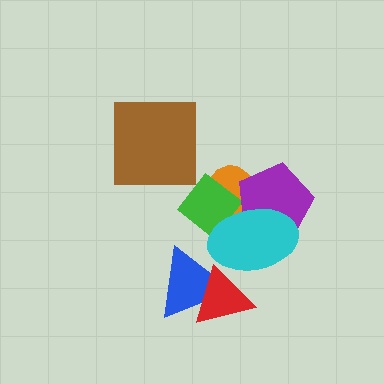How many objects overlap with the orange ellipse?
3 objects overlap with the orange ellipse.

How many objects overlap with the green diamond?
3 objects overlap with the green diamond.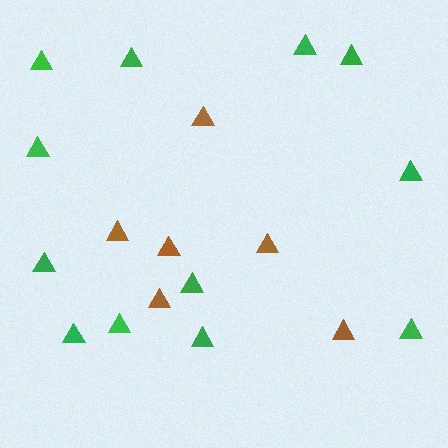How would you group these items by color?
There are 2 groups: one group of green triangles (12) and one group of brown triangles (6).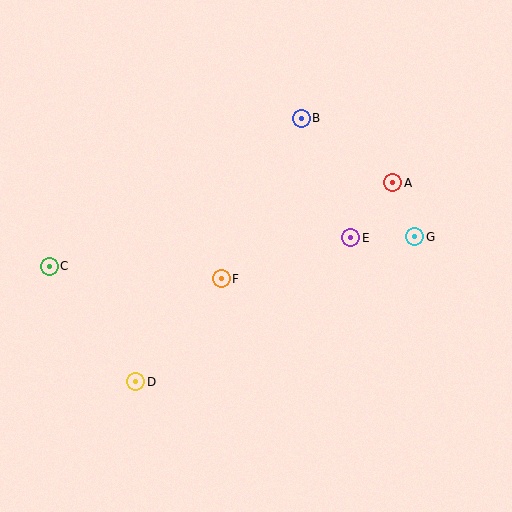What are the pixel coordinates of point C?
Point C is at (49, 266).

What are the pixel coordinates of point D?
Point D is at (136, 382).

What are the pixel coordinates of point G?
Point G is at (415, 237).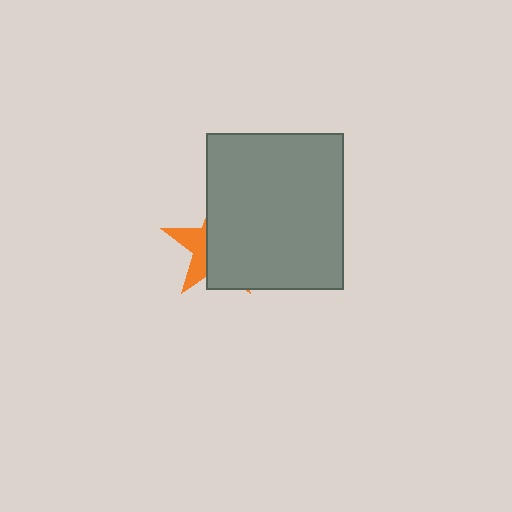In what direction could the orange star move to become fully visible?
The orange star could move left. That would shift it out from behind the gray rectangle entirely.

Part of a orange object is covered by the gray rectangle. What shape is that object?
It is a star.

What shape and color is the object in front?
The object in front is a gray rectangle.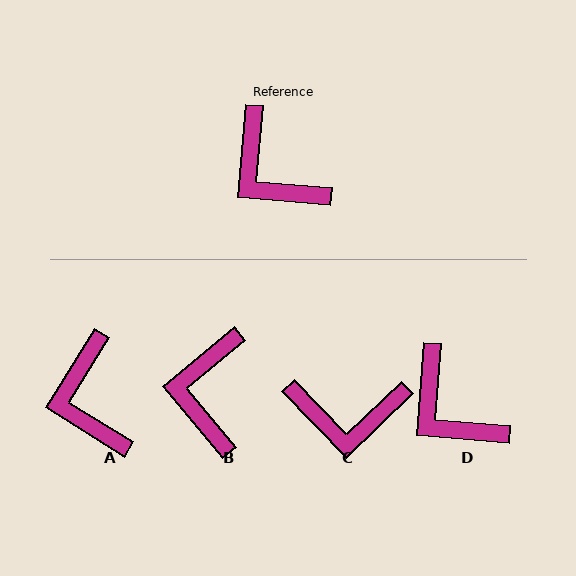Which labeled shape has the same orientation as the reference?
D.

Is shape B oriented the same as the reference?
No, it is off by about 45 degrees.